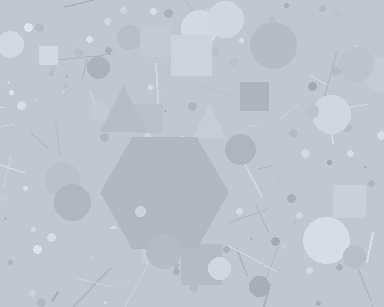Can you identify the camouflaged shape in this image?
The camouflaged shape is a hexagon.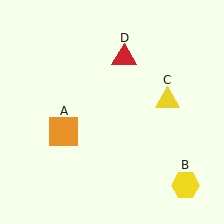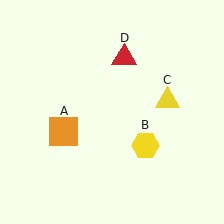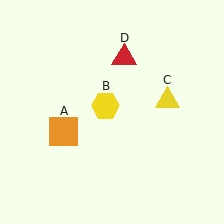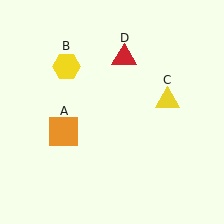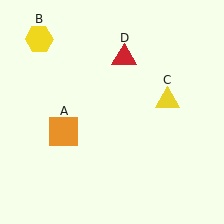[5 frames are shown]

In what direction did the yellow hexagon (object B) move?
The yellow hexagon (object B) moved up and to the left.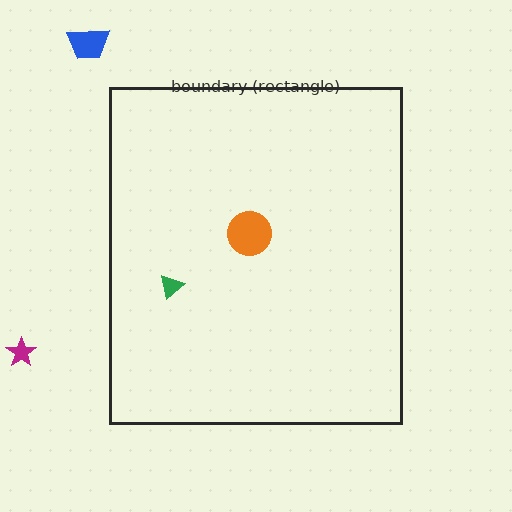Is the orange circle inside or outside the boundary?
Inside.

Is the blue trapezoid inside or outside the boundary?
Outside.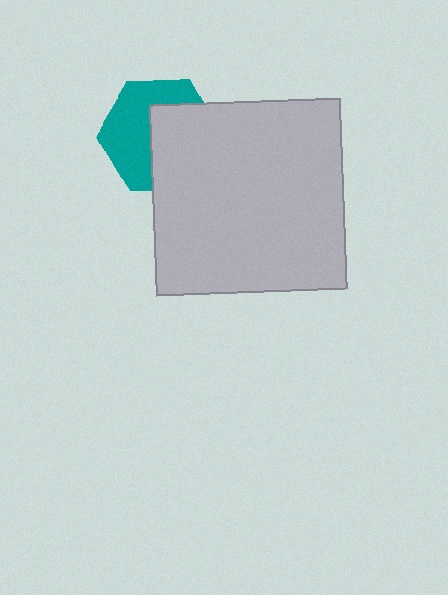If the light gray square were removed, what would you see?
You would see the complete teal hexagon.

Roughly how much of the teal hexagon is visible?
About half of it is visible (roughly 50%).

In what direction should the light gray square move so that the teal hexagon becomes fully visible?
The light gray square should move toward the lower-right. That is the shortest direction to clear the overlap and leave the teal hexagon fully visible.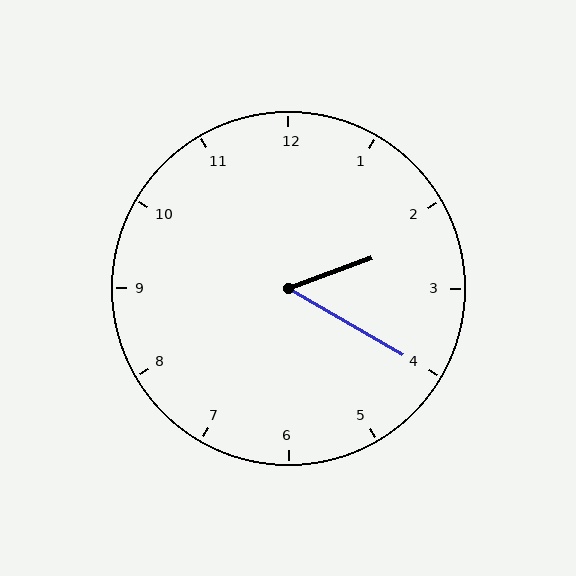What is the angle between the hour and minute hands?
Approximately 50 degrees.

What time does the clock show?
2:20.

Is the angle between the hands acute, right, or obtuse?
It is acute.